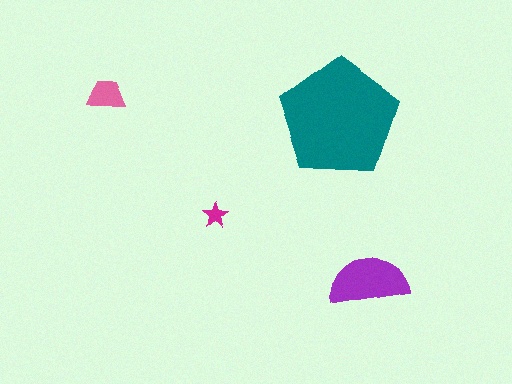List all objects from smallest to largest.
The magenta star, the pink trapezoid, the purple semicircle, the teal pentagon.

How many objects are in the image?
There are 4 objects in the image.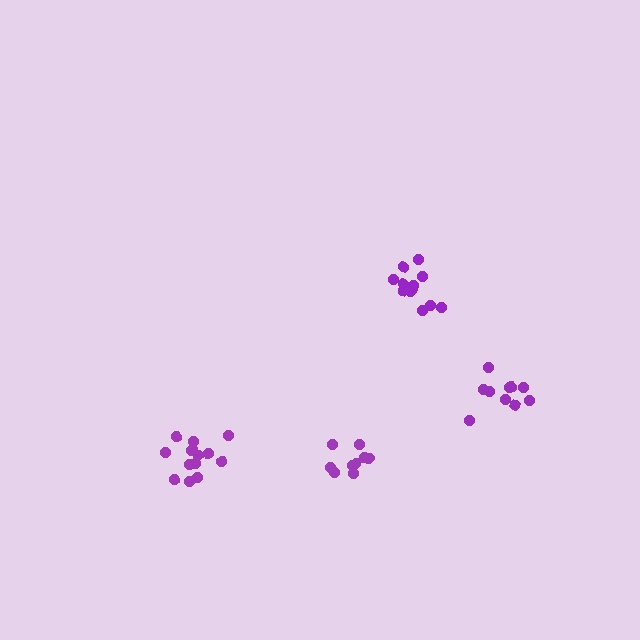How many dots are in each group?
Group 1: 9 dots, Group 2: 12 dots, Group 3: 14 dots, Group 4: 10 dots (45 total).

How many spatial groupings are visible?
There are 4 spatial groupings.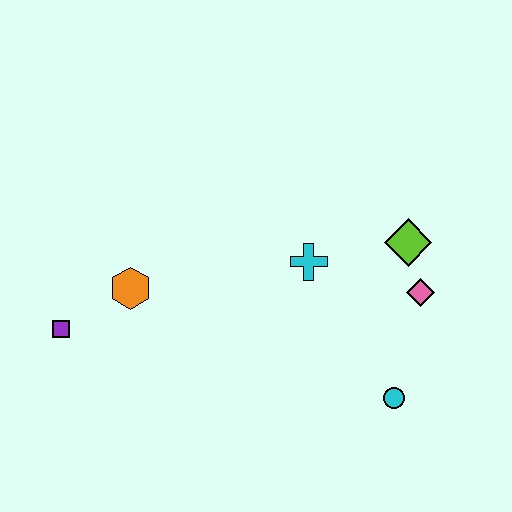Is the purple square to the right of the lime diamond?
No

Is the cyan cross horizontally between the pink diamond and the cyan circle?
No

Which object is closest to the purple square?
The orange hexagon is closest to the purple square.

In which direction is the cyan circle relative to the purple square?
The cyan circle is to the right of the purple square.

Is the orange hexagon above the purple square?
Yes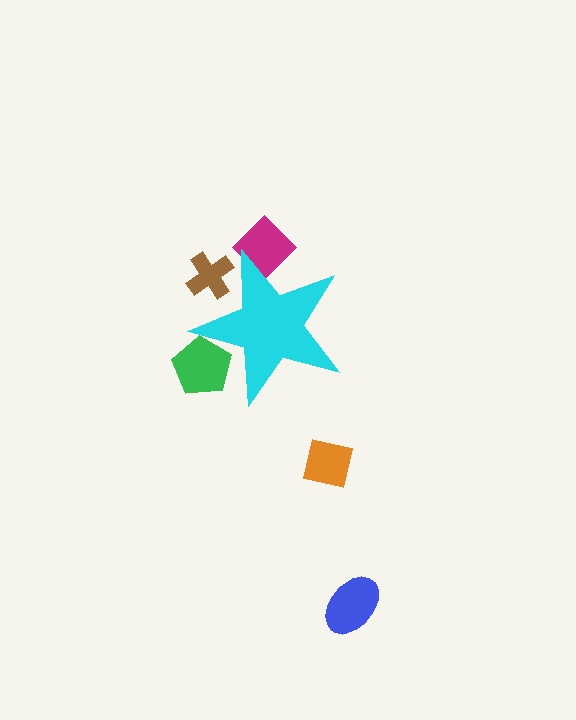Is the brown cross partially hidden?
Yes, the brown cross is partially hidden behind the cyan star.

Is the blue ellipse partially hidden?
No, the blue ellipse is fully visible.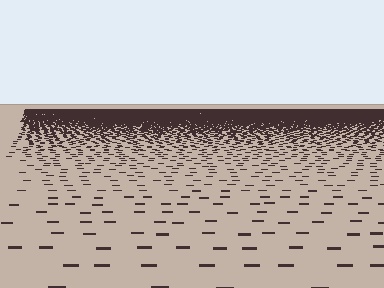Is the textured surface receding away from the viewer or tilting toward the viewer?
The surface is receding away from the viewer. Texture elements get smaller and denser toward the top.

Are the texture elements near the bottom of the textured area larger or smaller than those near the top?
Larger. Near the bottom, elements are closer to the viewer and appear at a bigger on-screen size.